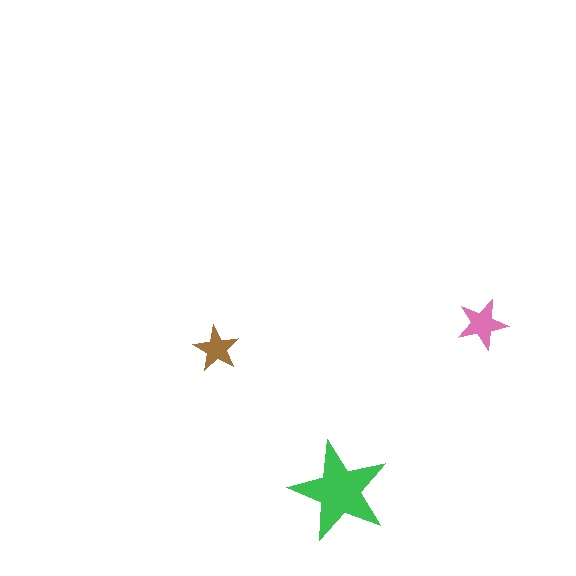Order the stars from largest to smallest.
the green one, the pink one, the brown one.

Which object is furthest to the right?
The pink star is rightmost.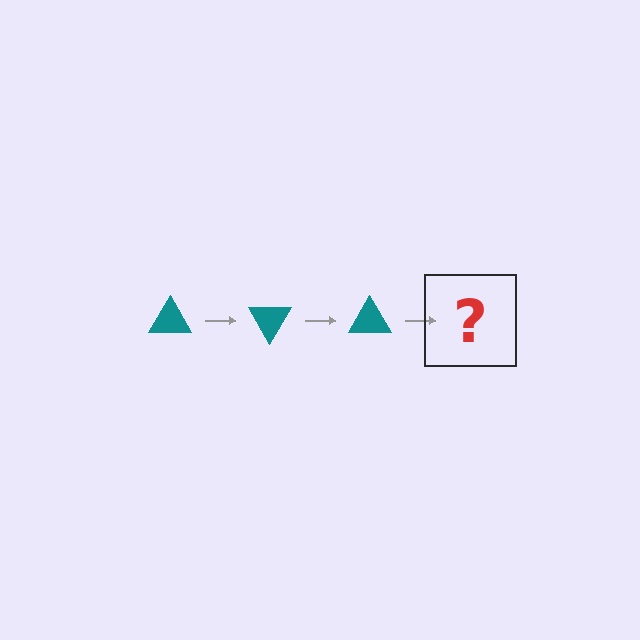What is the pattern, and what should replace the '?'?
The pattern is that the triangle rotates 60 degrees each step. The '?' should be a teal triangle rotated 180 degrees.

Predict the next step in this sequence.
The next step is a teal triangle rotated 180 degrees.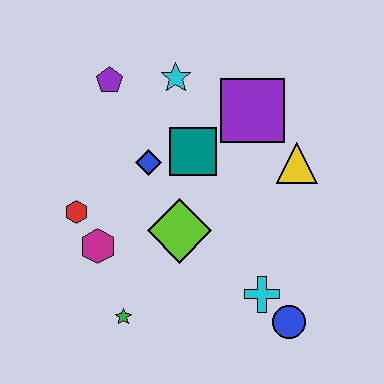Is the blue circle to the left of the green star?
No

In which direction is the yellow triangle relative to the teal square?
The yellow triangle is to the right of the teal square.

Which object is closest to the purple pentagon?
The cyan star is closest to the purple pentagon.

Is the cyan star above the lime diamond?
Yes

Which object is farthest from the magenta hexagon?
The yellow triangle is farthest from the magenta hexagon.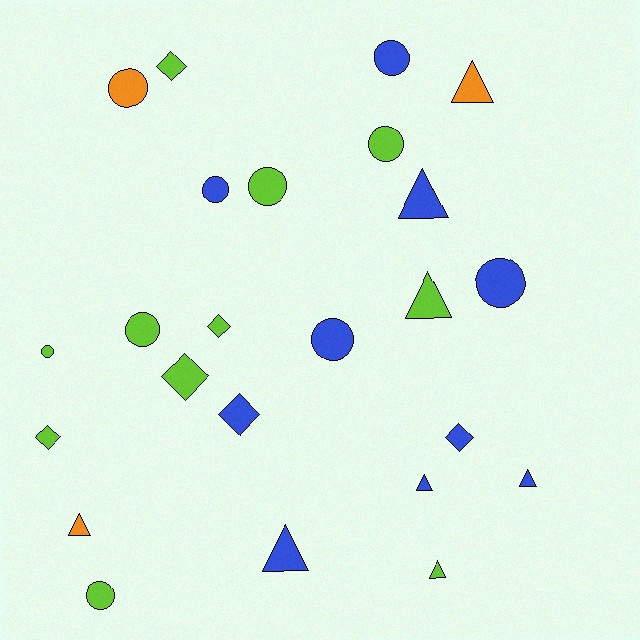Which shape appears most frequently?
Circle, with 10 objects.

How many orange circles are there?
There is 1 orange circle.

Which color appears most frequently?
Lime, with 11 objects.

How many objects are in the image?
There are 24 objects.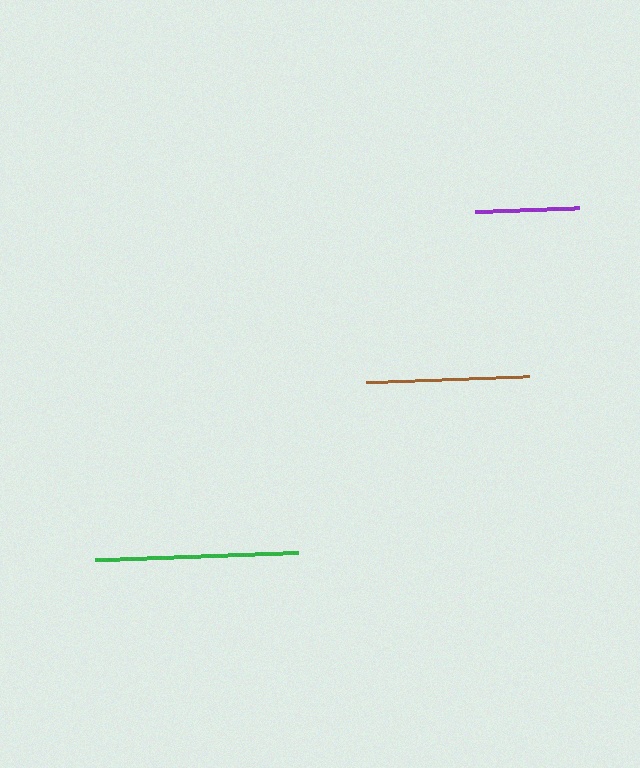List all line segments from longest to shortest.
From longest to shortest: green, brown, purple.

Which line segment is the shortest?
The purple line is the shortest at approximately 104 pixels.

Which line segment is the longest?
The green line is the longest at approximately 203 pixels.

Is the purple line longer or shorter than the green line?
The green line is longer than the purple line.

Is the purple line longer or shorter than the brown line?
The brown line is longer than the purple line.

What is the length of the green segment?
The green segment is approximately 203 pixels long.